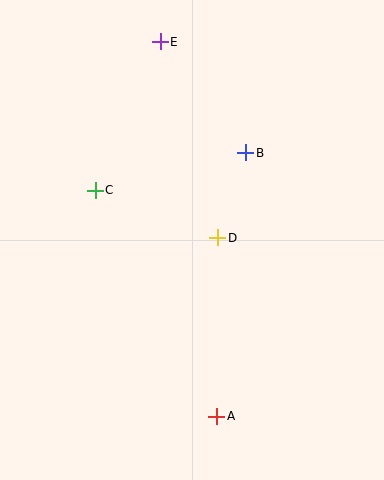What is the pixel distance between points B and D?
The distance between B and D is 89 pixels.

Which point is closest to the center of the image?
Point D at (218, 238) is closest to the center.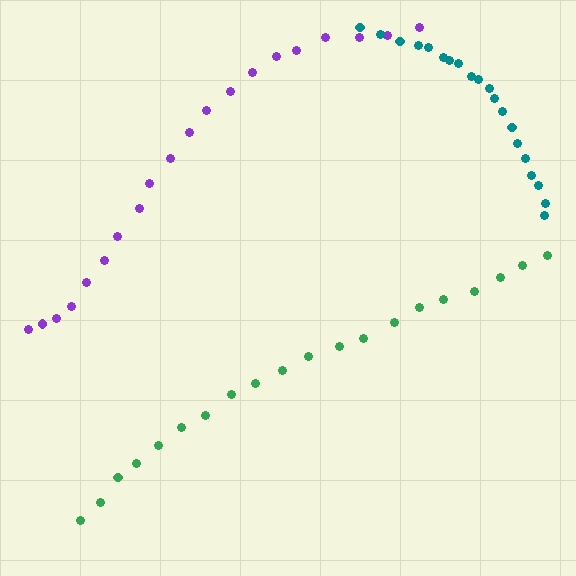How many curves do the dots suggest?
There are 3 distinct paths.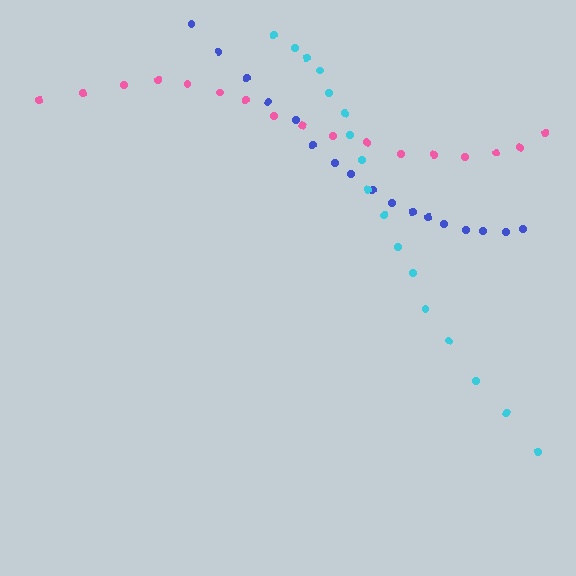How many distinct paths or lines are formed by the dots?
There are 3 distinct paths.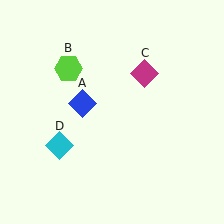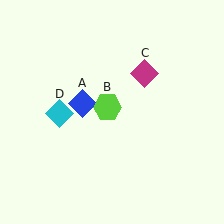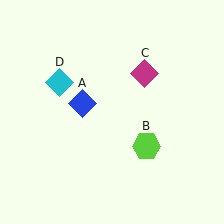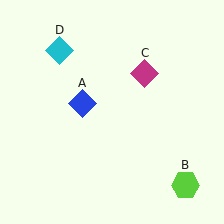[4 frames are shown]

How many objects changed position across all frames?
2 objects changed position: lime hexagon (object B), cyan diamond (object D).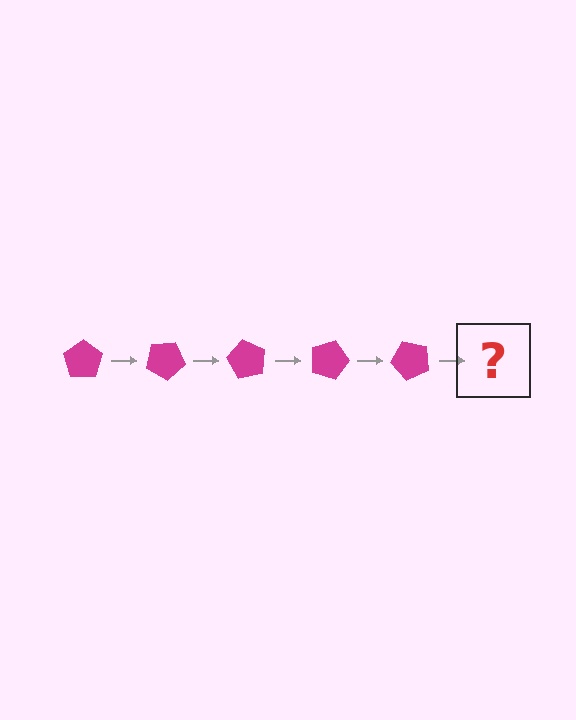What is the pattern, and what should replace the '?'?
The pattern is that the pentagon rotates 30 degrees each step. The '?' should be a magenta pentagon rotated 150 degrees.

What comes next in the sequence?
The next element should be a magenta pentagon rotated 150 degrees.